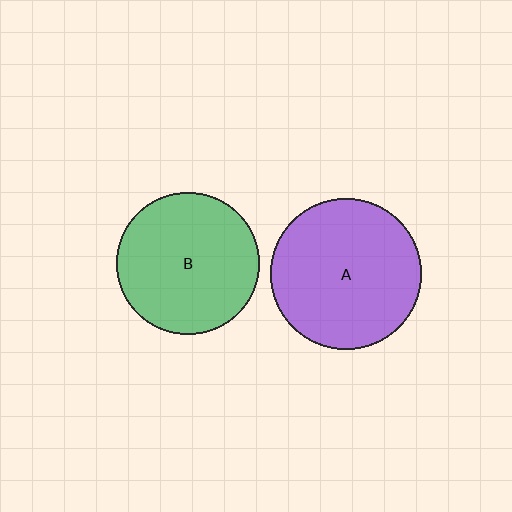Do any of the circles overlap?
No, none of the circles overlap.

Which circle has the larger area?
Circle A (purple).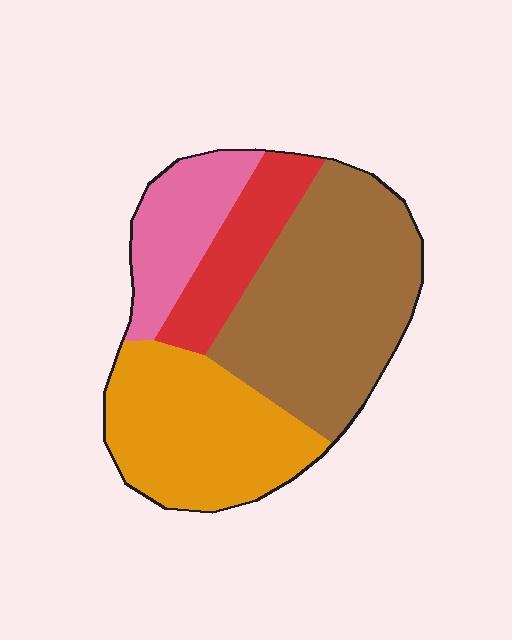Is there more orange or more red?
Orange.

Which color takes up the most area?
Brown, at roughly 40%.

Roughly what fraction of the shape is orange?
Orange covers roughly 30% of the shape.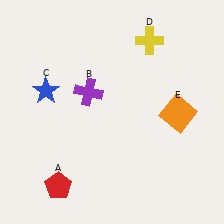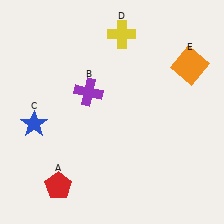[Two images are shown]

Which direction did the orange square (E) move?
The orange square (E) moved up.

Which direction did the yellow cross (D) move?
The yellow cross (D) moved left.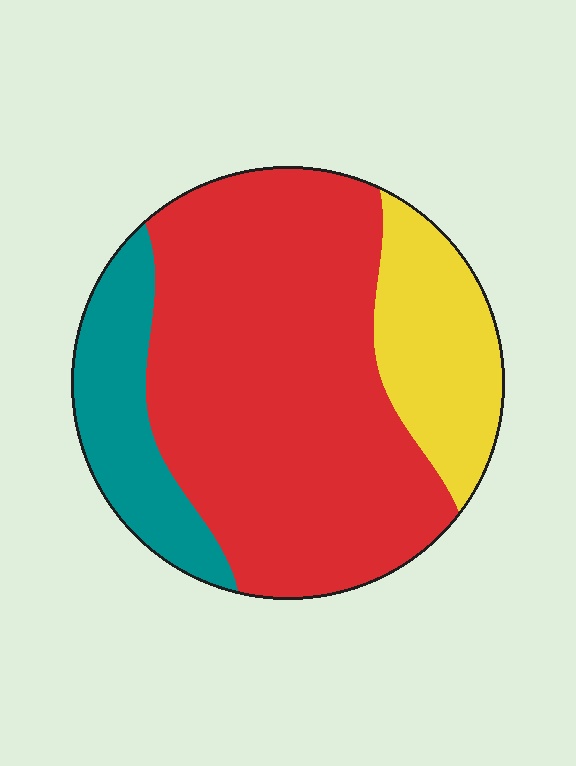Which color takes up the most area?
Red, at roughly 65%.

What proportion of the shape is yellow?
Yellow takes up about one sixth (1/6) of the shape.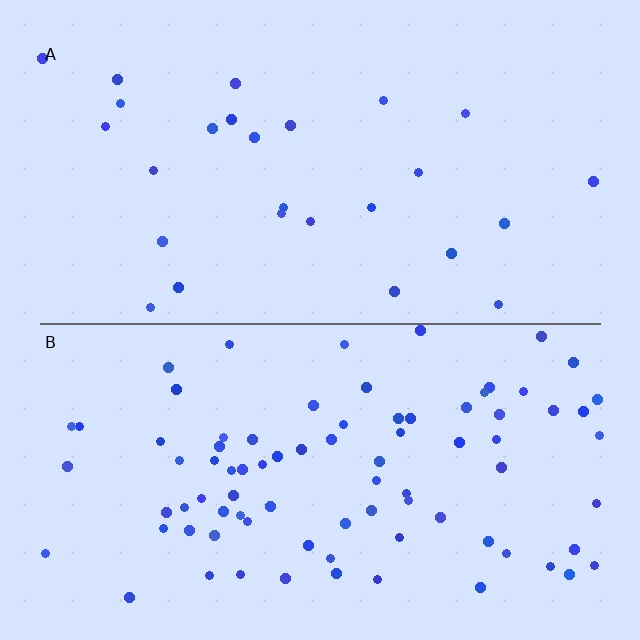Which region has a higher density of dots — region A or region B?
B (the bottom).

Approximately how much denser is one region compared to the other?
Approximately 3.1× — region B over region A.